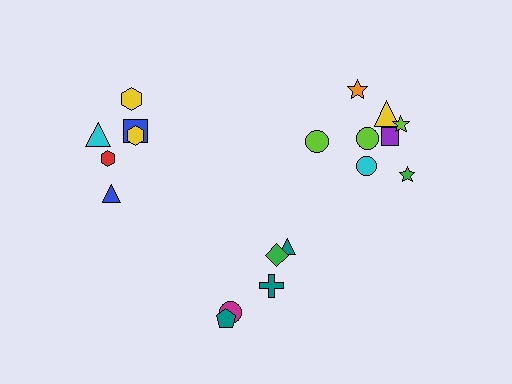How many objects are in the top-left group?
There are 6 objects.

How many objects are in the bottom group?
There are 5 objects.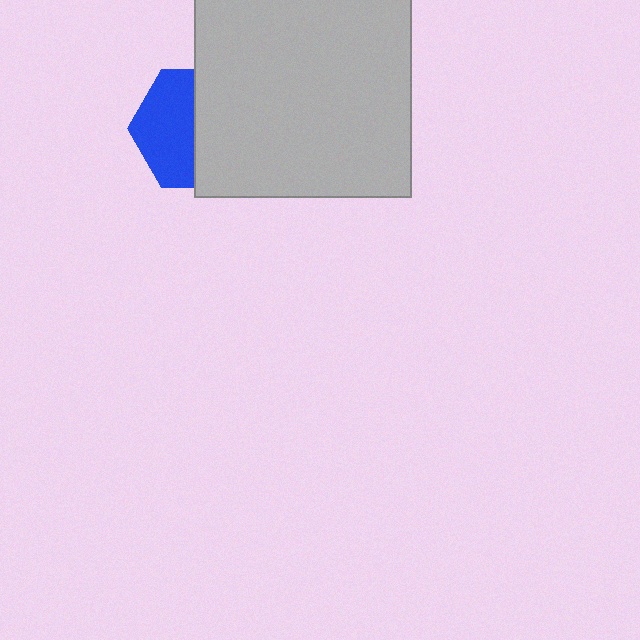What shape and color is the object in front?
The object in front is a light gray square.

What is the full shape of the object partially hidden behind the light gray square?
The partially hidden object is a blue hexagon.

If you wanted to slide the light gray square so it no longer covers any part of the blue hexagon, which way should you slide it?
Slide it right — that is the most direct way to separate the two shapes.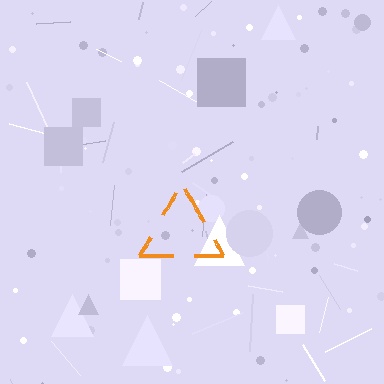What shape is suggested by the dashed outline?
The dashed outline suggests a triangle.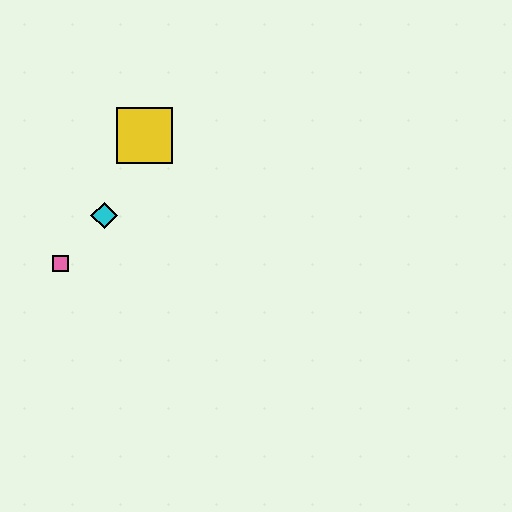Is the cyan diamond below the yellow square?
Yes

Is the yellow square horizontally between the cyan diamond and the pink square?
No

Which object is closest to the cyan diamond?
The pink square is closest to the cyan diamond.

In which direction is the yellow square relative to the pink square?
The yellow square is above the pink square.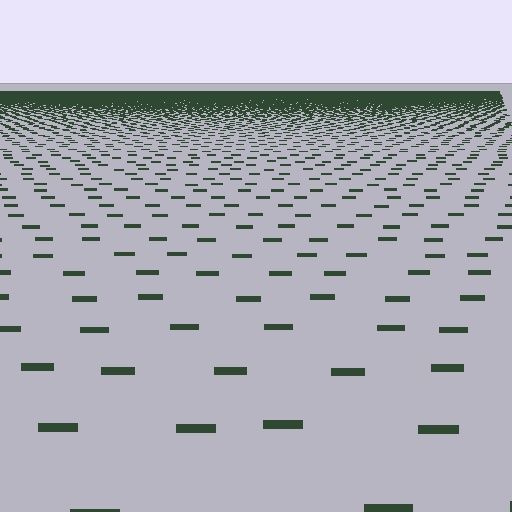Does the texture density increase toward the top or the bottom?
Density increases toward the top.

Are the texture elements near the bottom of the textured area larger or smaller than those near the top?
Larger. Near the bottom, elements are closer to the viewer and appear at a bigger on-screen size.